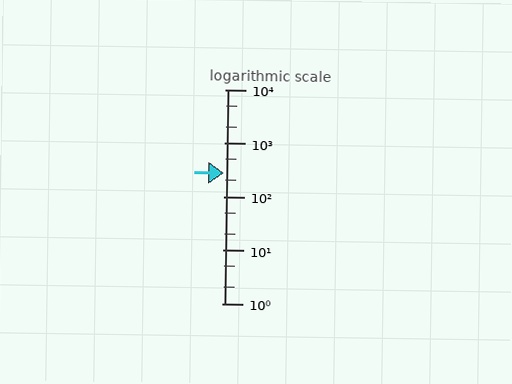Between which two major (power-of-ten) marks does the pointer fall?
The pointer is between 100 and 1000.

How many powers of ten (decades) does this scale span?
The scale spans 4 decades, from 1 to 10000.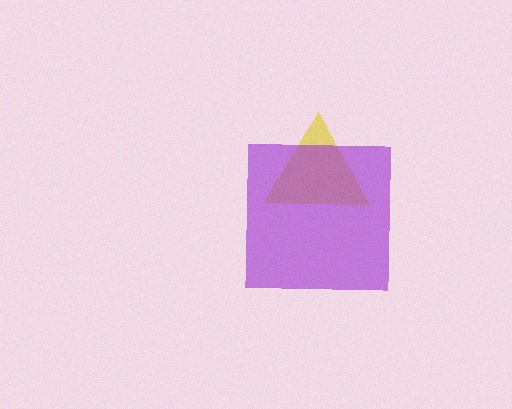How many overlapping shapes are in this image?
There are 2 overlapping shapes in the image.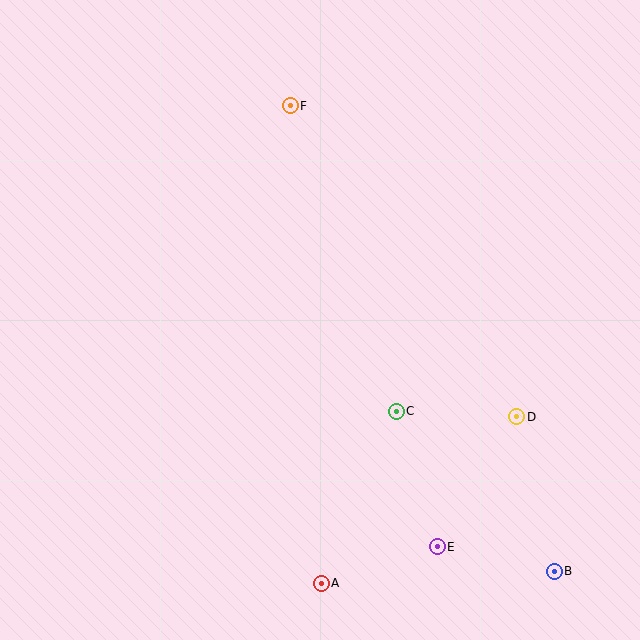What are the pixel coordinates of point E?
Point E is at (437, 547).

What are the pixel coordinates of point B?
Point B is at (554, 571).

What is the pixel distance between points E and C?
The distance between E and C is 141 pixels.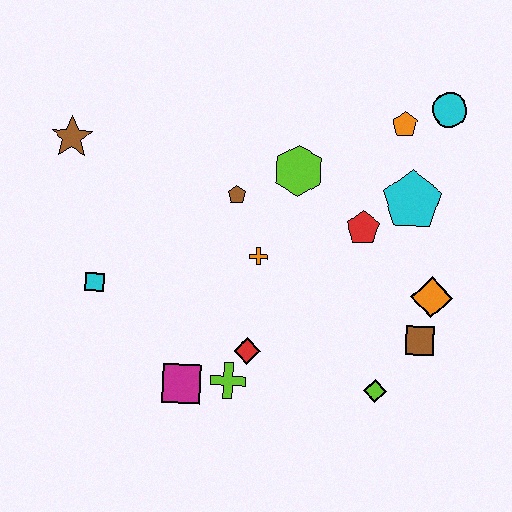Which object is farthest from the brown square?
The brown star is farthest from the brown square.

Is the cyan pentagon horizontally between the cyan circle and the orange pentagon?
Yes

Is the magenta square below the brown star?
Yes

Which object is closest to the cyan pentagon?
The red pentagon is closest to the cyan pentagon.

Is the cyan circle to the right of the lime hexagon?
Yes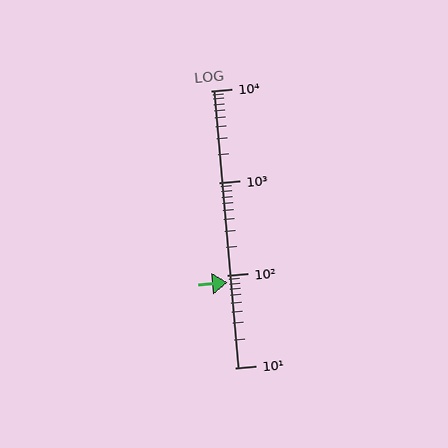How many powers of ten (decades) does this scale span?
The scale spans 3 decades, from 10 to 10000.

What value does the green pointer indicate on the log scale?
The pointer indicates approximately 83.